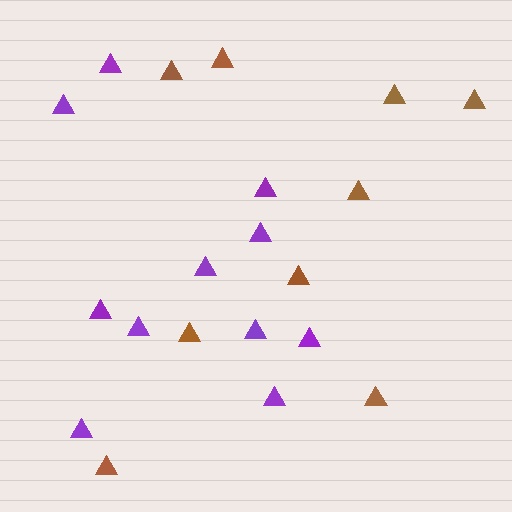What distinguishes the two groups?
There are 2 groups: one group of purple triangles (11) and one group of brown triangles (9).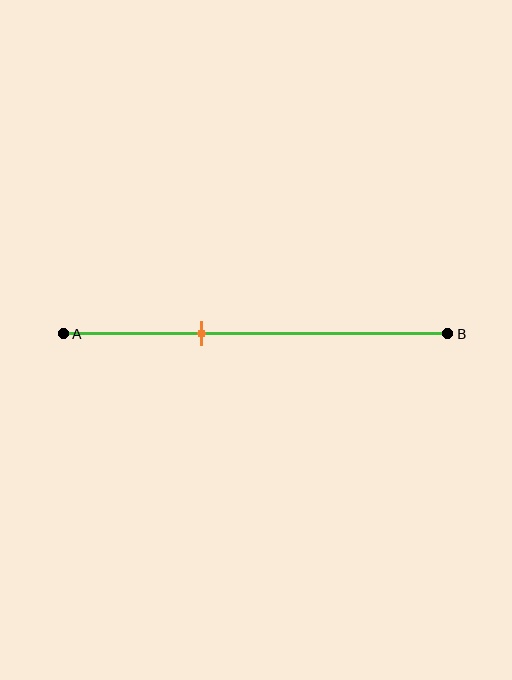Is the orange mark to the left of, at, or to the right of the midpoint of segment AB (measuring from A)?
The orange mark is to the left of the midpoint of segment AB.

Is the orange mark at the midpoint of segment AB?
No, the mark is at about 35% from A, not at the 50% midpoint.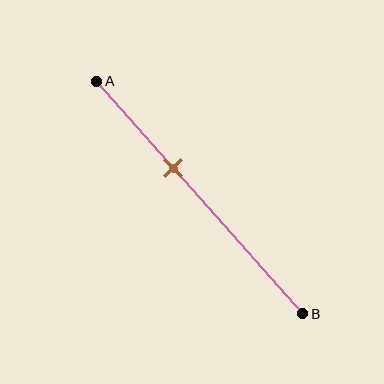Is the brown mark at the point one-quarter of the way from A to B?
No, the mark is at about 35% from A, not at the 25% one-quarter point.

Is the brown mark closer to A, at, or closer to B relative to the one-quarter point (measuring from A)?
The brown mark is closer to point B than the one-quarter point of segment AB.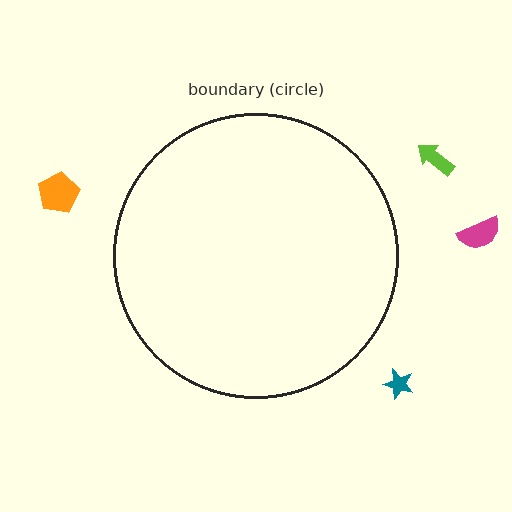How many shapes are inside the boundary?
0 inside, 4 outside.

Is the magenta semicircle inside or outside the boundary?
Outside.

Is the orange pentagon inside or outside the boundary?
Outside.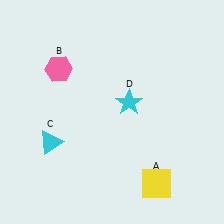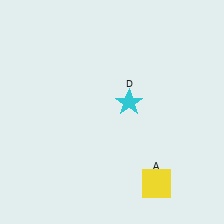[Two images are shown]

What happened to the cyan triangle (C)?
The cyan triangle (C) was removed in Image 2. It was in the bottom-left area of Image 1.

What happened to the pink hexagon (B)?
The pink hexagon (B) was removed in Image 2. It was in the top-left area of Image 1.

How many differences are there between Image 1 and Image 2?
There are 2 differences between the two images.